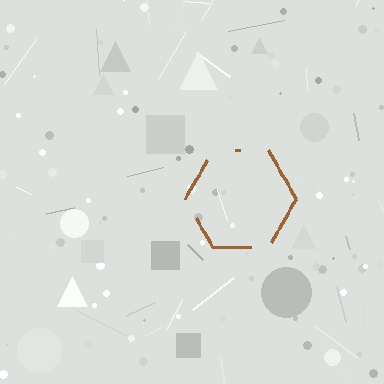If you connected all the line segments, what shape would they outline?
They would outline a hexagon.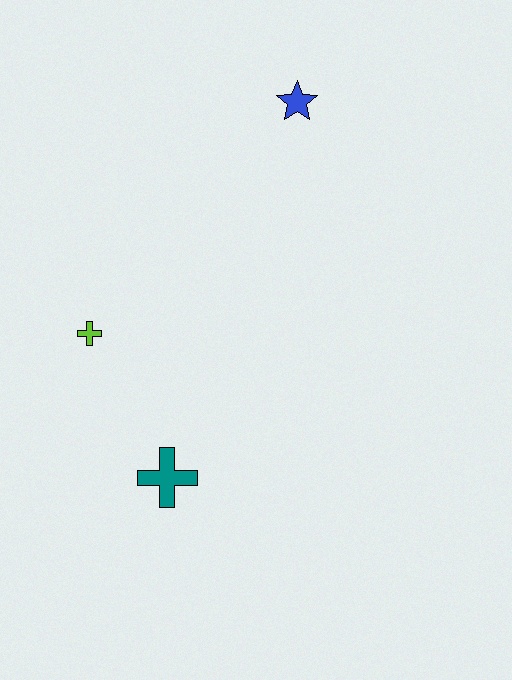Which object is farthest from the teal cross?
The blue star is farthest from the teal cross.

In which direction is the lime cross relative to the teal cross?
The lime cross is above the teal cross.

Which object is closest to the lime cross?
The teal cross is closest to the lime cross.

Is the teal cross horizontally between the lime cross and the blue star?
Yes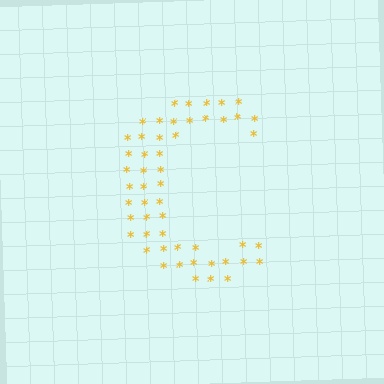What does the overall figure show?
The overall figure shows the letter C.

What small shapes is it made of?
It is made of small asterisks.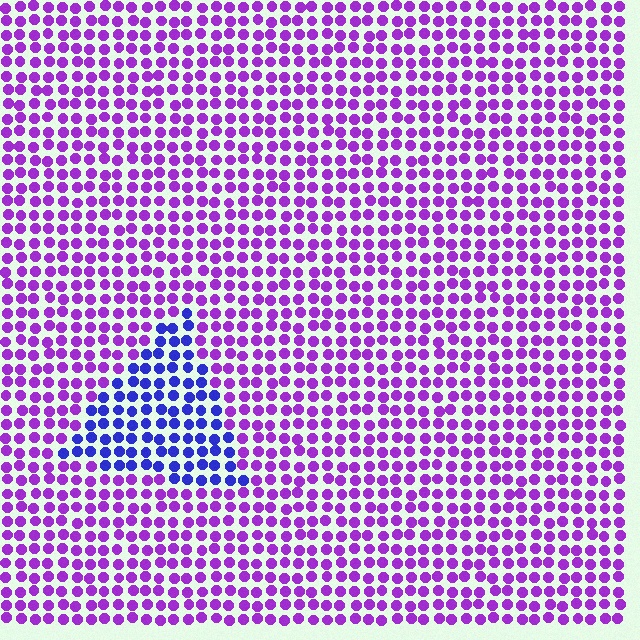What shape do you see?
I see a triangle.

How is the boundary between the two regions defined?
The boundary is defined purely by a slight shift in hue (about 44 degrees). Spacing, size, and orientation are identical on both sides.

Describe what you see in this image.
The image is filled with small purple elements in a uniform arrangement. A triangle-shaped region is visible where the elements are tinted to a slightly different hue, forming a subtle color boundary.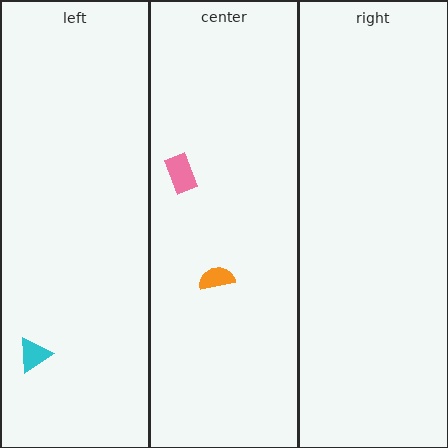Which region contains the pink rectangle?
The center region.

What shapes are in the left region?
The cyan triangle.